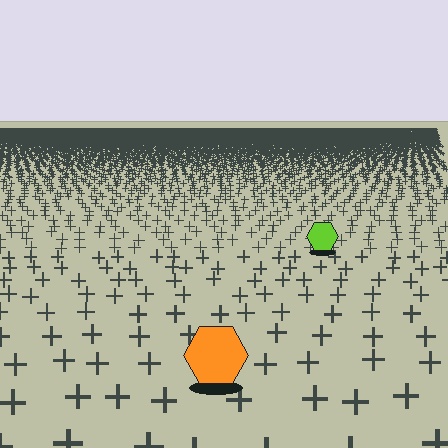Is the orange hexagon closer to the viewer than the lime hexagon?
Yes. The orange hexagon is closer — you can tell from the texture gradient: the ground texture is coarser near it.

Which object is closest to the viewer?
The orange hexagon is closest. The texture marks near it are larger and more spread out.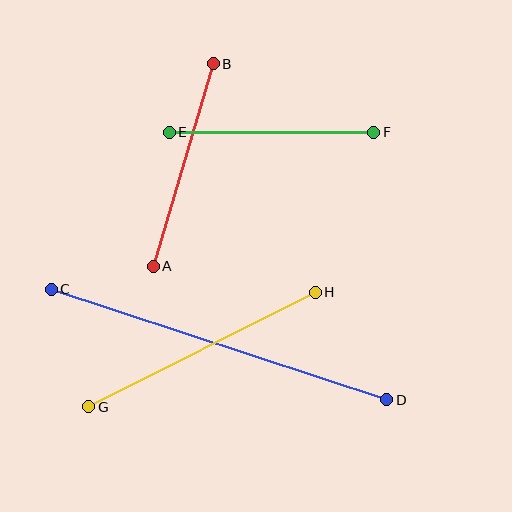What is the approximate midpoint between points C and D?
The midpoint is at approximately (219, 345) pixels.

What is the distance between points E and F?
The distance is approximately 204 pixels.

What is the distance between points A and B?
The distance is approximately 211 pixels.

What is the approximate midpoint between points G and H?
The midpoint is at approximately (202, 349) pixels.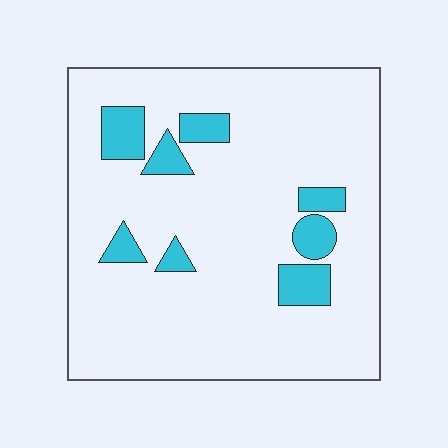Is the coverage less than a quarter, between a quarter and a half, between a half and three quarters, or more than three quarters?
Less than a quarter.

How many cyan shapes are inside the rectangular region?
8.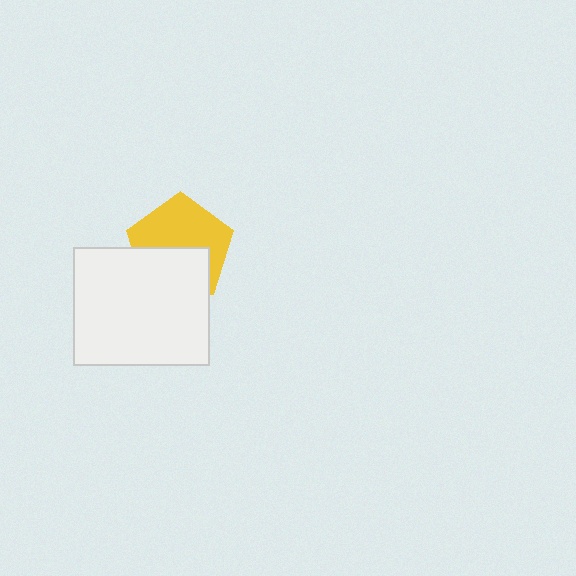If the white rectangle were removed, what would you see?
You would see the complete yellow pentagon.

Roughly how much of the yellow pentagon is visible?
About half of it is visible (roughly 57%).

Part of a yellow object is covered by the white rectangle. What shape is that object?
It is a pentagon.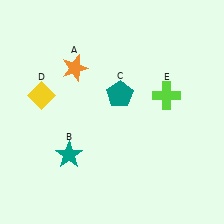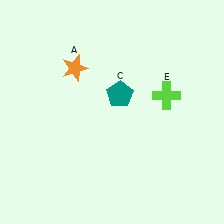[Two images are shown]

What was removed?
The yellow diamond (D), the teal star (B) were removed in Image 2.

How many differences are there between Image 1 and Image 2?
There are 2 differences between the two images.